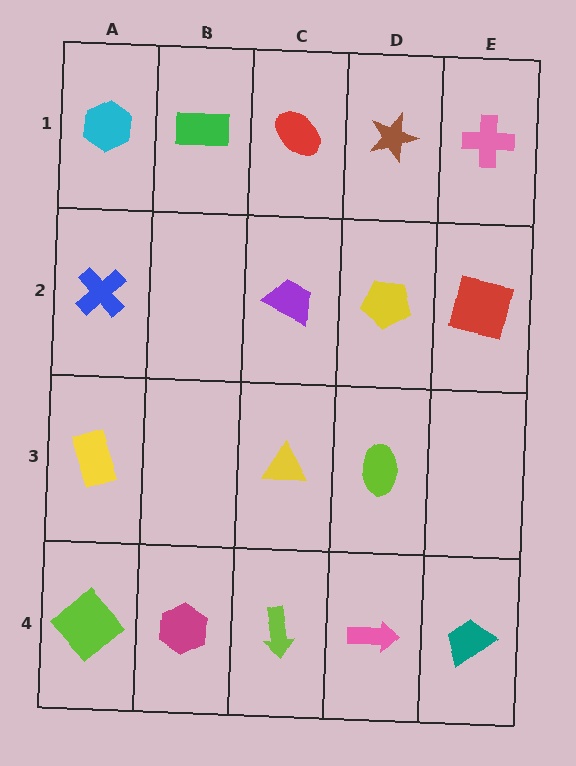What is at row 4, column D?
A pink arrow.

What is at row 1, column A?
A cyan hexagon.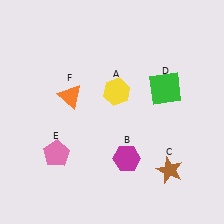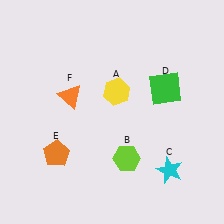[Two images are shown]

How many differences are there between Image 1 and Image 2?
There are 3 differences between the two images.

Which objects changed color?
B changed from magenta to lime. C changed from brown to cyan. E changed from pink to orange.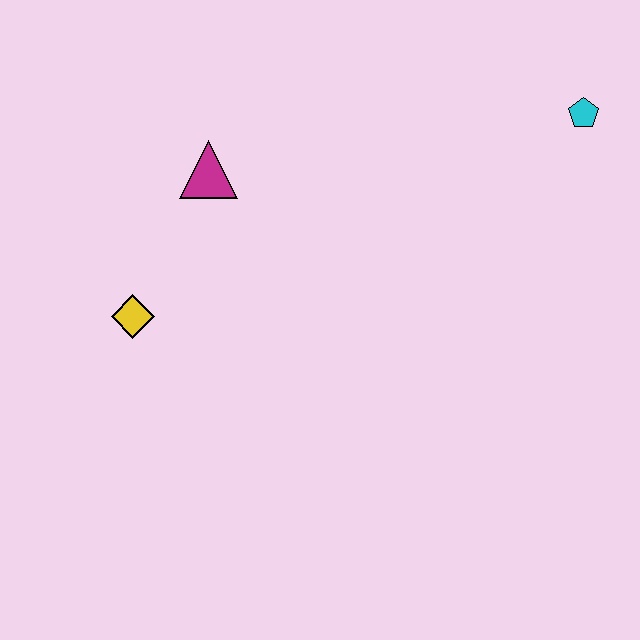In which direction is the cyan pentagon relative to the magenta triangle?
The cyan pentagon is to the right of the magenta triangle.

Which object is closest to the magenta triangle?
The yellow diamond is closest to the magenta triangle.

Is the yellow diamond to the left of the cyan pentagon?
Yes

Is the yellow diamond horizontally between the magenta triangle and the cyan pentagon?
No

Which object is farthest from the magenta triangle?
The cyan pentagon is farthest from the magenta triangle.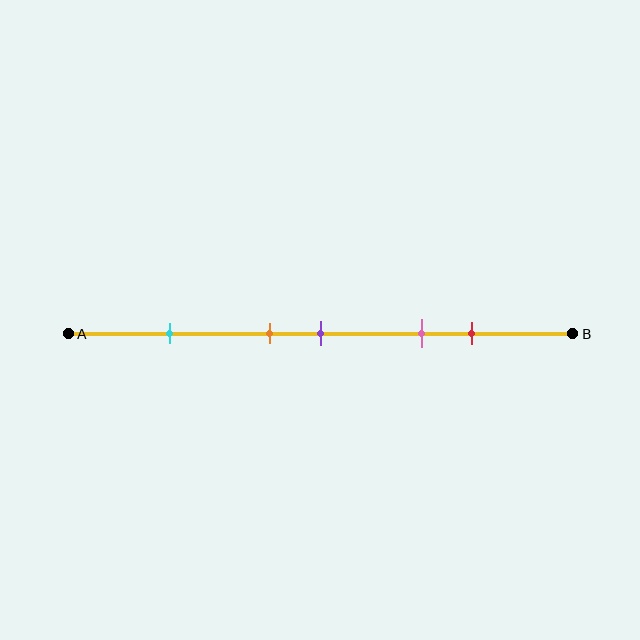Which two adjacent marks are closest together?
The orange and purple marks are the closest adjacent pair.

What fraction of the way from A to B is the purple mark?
The purple mark is approximately 50% (0.5) of the way from A to B.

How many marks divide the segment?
There are 5 marks dividing the segment.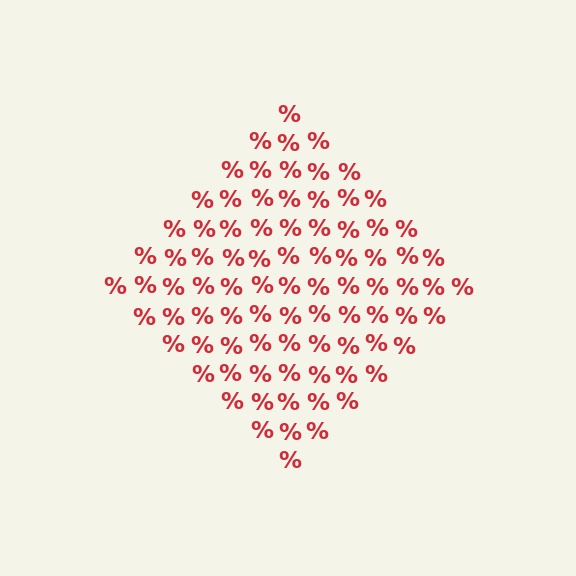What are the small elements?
The small elements are percent signs.